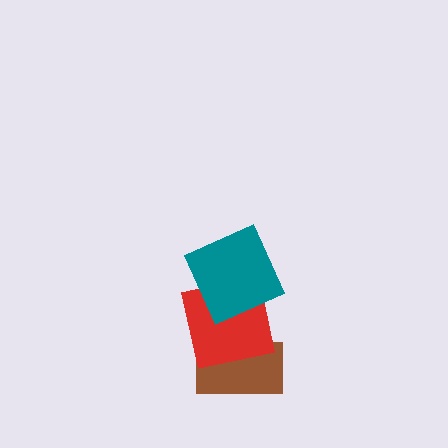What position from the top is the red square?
The red square is 2nd from the top.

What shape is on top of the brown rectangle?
The red square is on top of the brown rectangle.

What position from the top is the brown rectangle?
The brown rectangle is 3rd from the top.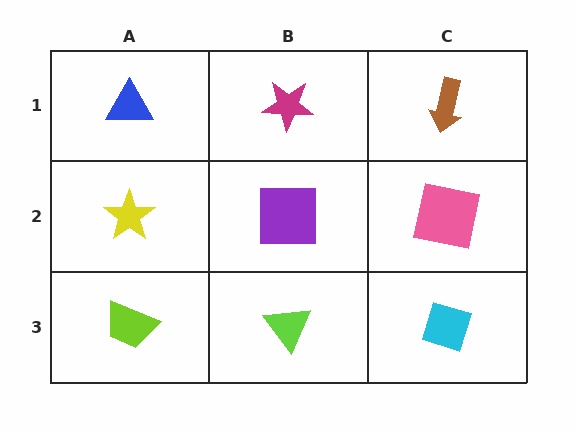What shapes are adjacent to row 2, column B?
A magenta star (row 1, column B), a lime triangle (row 3, column B), a yellow star (row 2, column A), a pink square (row 2, column C).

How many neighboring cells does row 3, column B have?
3.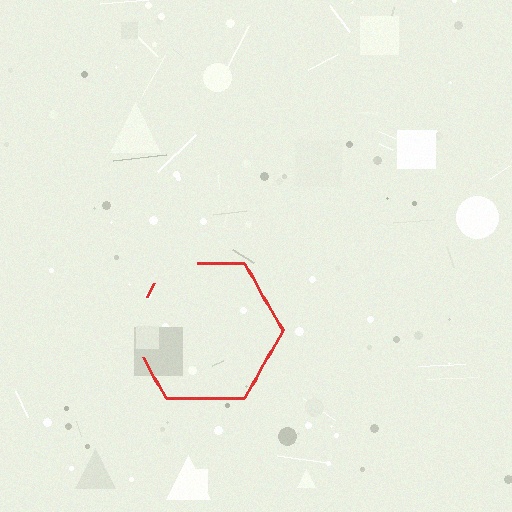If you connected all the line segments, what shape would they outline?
They would outline a hexagon.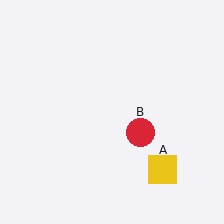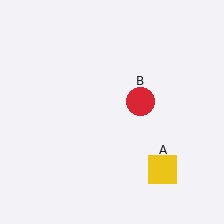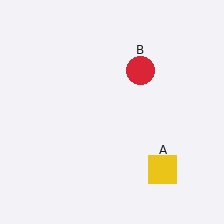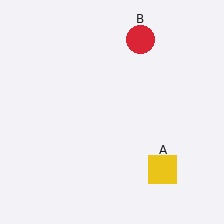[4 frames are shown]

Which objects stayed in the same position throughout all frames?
Yellow square (object A) remained stationary.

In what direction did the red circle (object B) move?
The red circle (object B) moved up.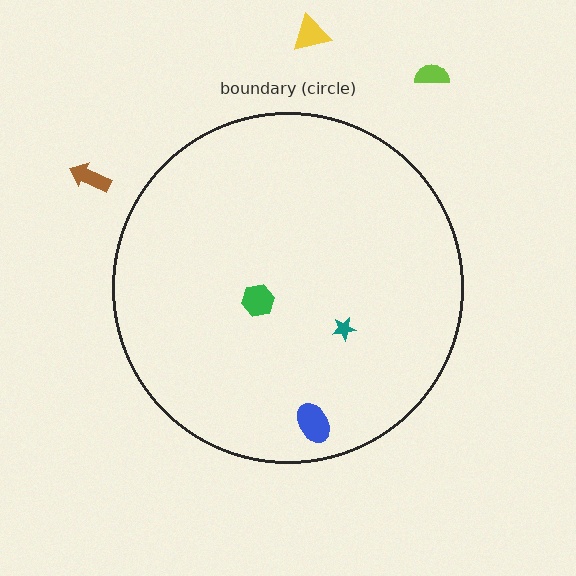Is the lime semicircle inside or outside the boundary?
Outside.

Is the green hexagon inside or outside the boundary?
Inside.